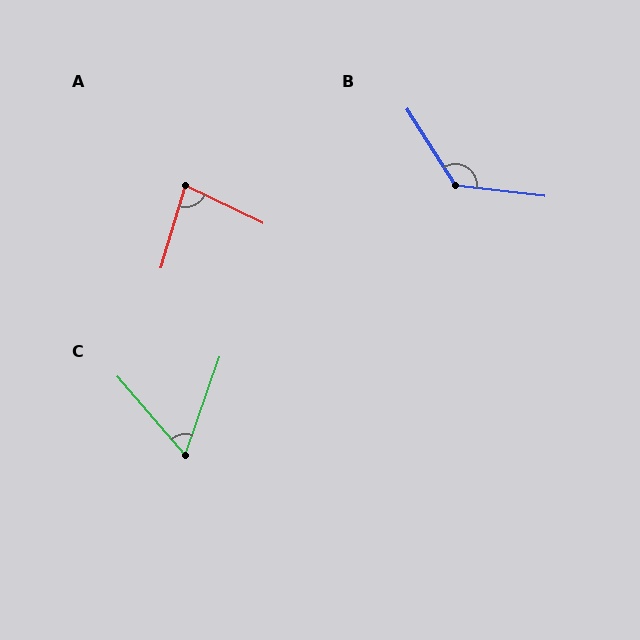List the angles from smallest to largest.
C (60°), A (81°), B (129°).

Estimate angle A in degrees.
Approximately 81 degrees.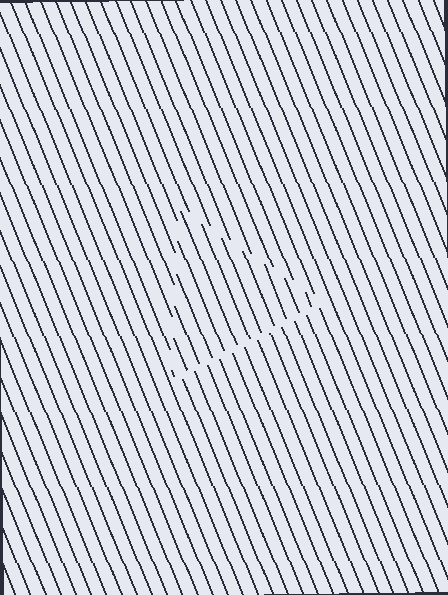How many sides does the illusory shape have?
3 sides — the line-ends trace a triangle.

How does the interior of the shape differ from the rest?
The interior of the shape contains the same grating, shifted by half a period — the contour is defined by the phase discontinuity where line-ends from the inner and outer gratings abut.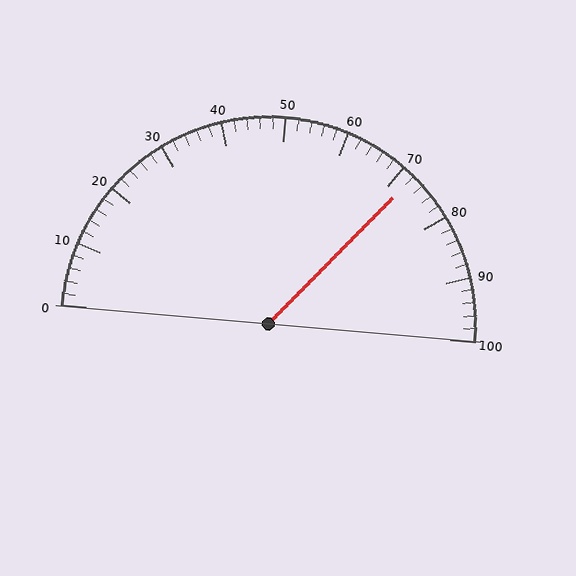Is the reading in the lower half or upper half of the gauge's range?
The reading is in the upper half of the range (0 to 100).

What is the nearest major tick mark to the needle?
The nearest major tick mark is 70.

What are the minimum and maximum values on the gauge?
The gauge ranges from 0 to 100.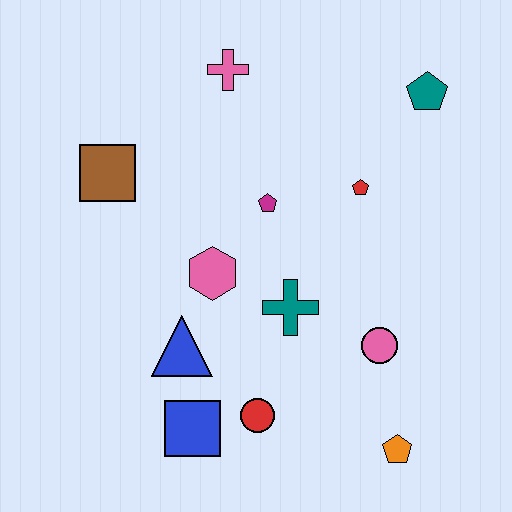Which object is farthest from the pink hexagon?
The teal pentagon is farthest from the pink hexagon.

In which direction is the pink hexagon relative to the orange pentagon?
The pink hexagon is to the left of the orange pentagon.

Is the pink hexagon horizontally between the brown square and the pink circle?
Yes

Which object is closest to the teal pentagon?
The red pentagon is closest to the teal pentagon.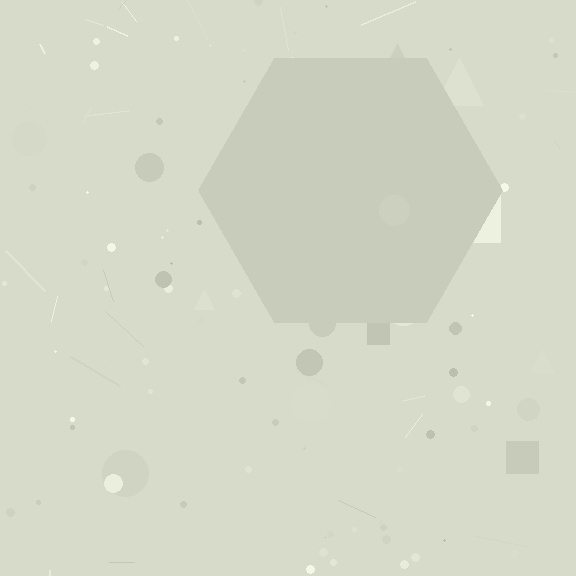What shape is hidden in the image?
A hexagon is hidden in the image.